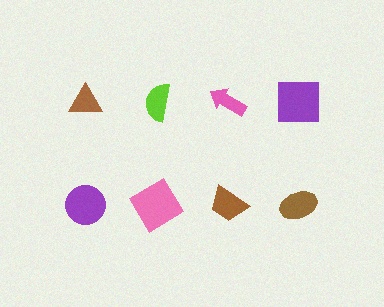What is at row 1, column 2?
A lime semicircle.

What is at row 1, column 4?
A purple square.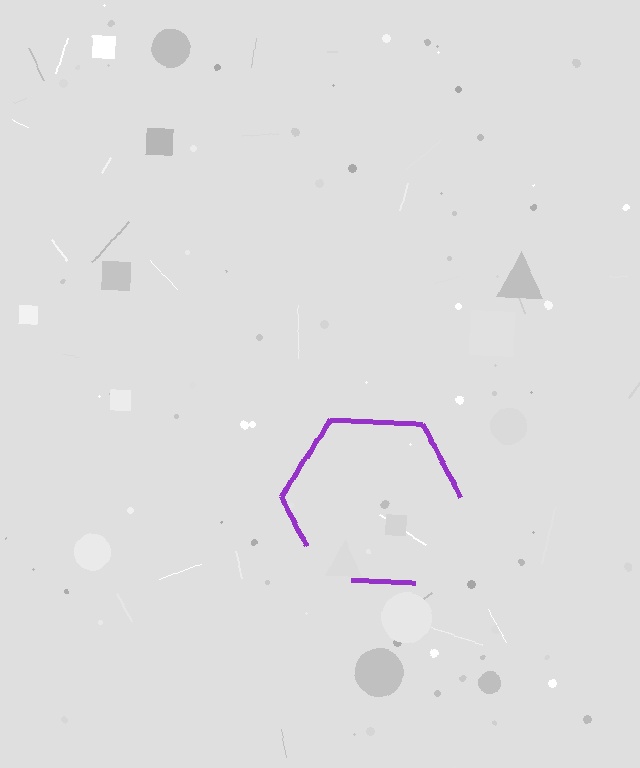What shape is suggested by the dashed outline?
The dashed outline suggests a hexagon.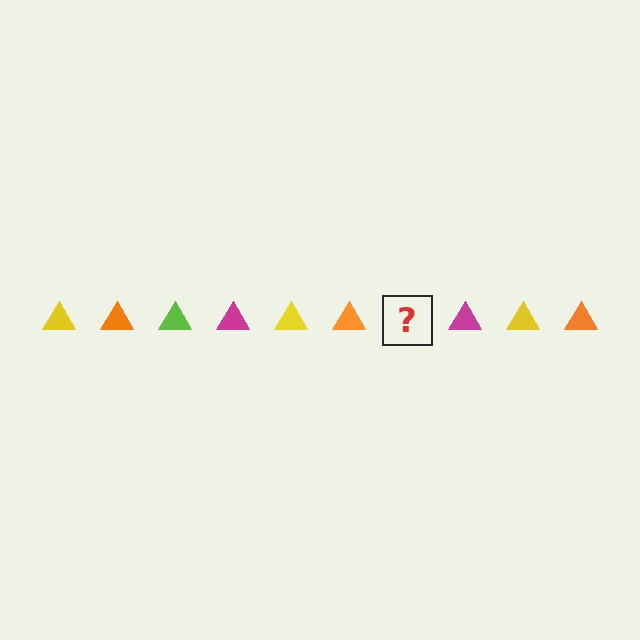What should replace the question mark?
The question mark should be replaced with a lime triangle.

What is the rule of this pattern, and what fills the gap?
The rule is that the pattern cycles through yellow, orange, lime, magenta triangles. The gap should be filled with a lime triangle.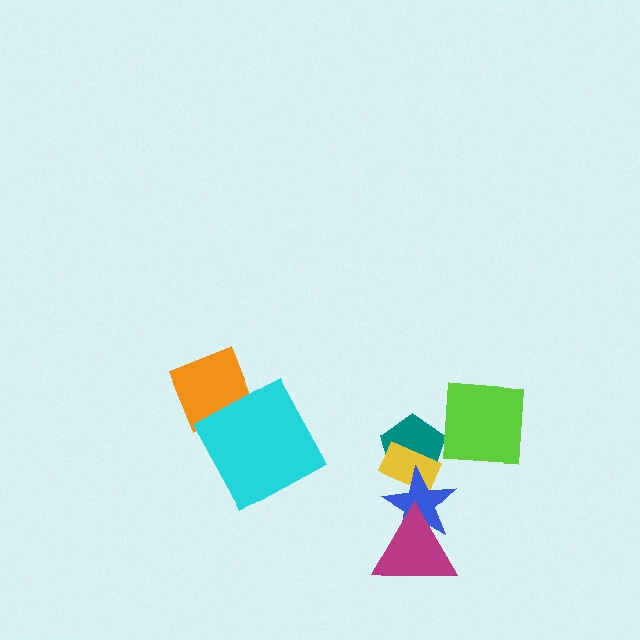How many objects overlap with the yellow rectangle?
2 objects overlap with the yellow rectangle.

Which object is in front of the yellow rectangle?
The blue star is in front of the yellow rectangle.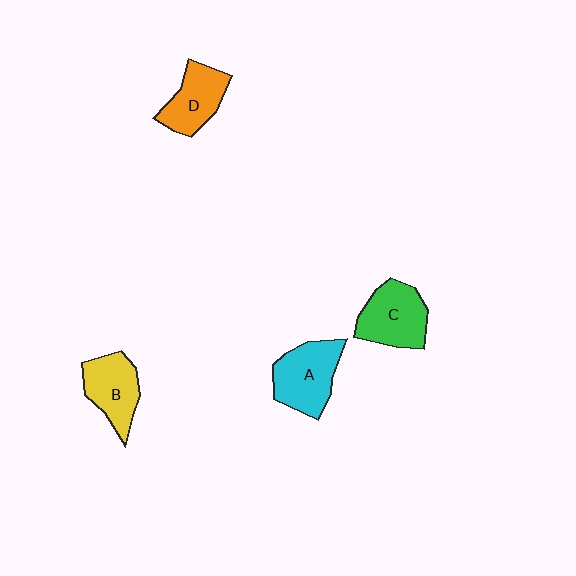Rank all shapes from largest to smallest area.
From largest to smallest: A (cyan), C (green), B (yellow), D (orange).